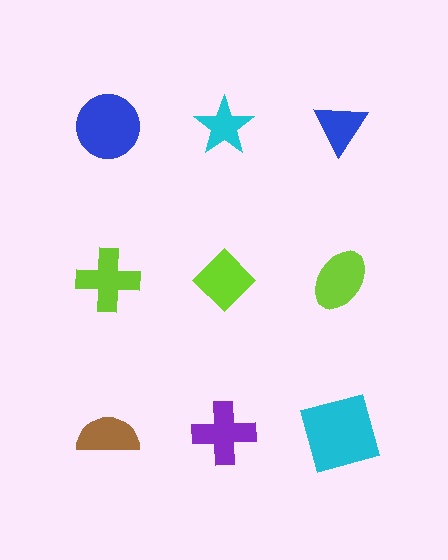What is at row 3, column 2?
A purple cross.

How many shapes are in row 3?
3 shapes.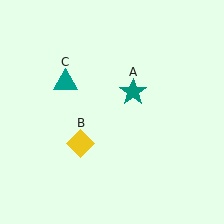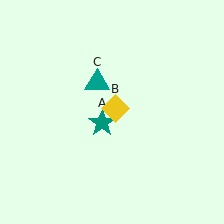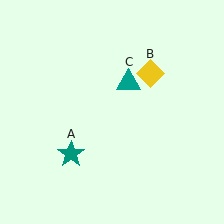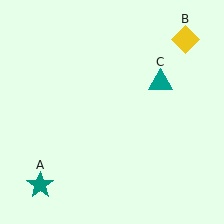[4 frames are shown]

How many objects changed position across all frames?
3 objects changed position: teal star (object A), yellow diamond (object B), teal triangle (object C).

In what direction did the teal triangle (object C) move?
The teal triangle (object C) moved right.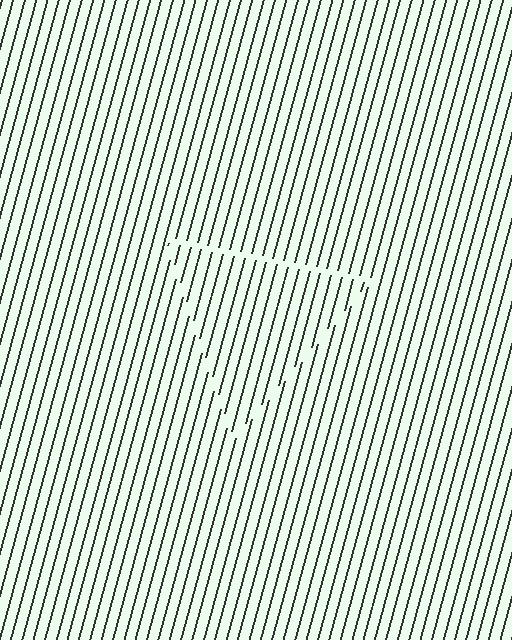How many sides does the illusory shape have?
3 sides — the line-ends trace a triangle.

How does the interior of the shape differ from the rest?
The interior of the shape contains the same grating, shifted by half a period — the contour is defined by the phase discontinuity where line-ends from the inner and outer gratings abut.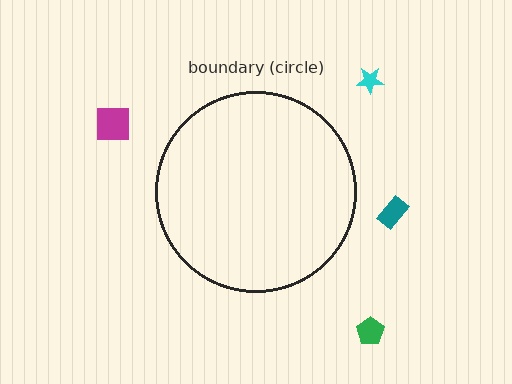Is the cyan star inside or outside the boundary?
Outside.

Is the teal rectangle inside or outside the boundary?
Outside.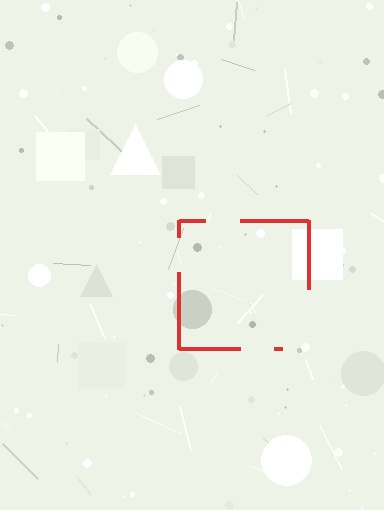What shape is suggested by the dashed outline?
The dashed outline suggests a square.